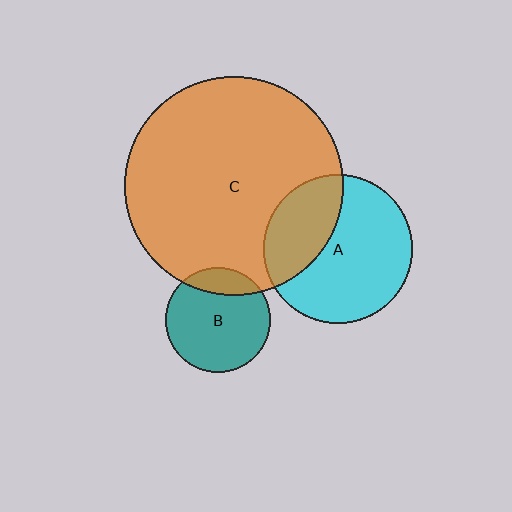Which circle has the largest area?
Circle C (orange).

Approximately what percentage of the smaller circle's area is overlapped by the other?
Approximately 20%.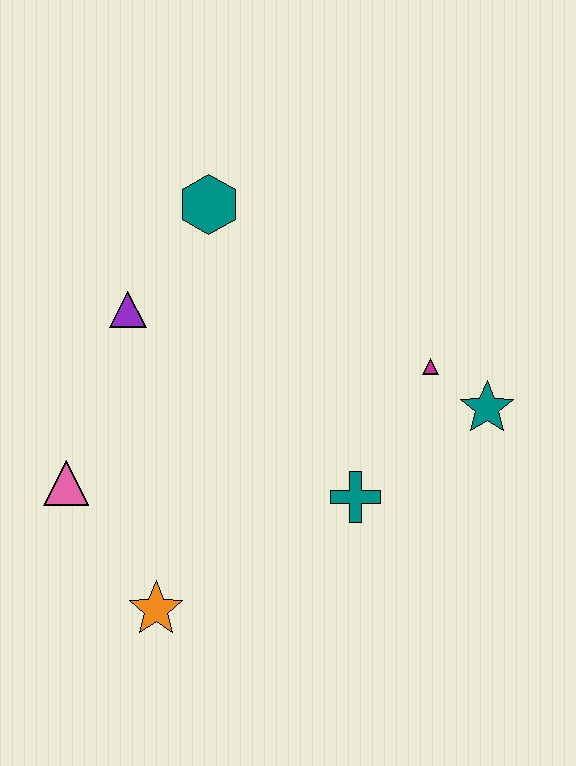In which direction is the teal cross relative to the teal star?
The teal cross is to the left of the teal star.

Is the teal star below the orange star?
No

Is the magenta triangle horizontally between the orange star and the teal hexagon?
No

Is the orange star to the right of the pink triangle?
Yes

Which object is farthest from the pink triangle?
The teal star is farthest from the pink triangle.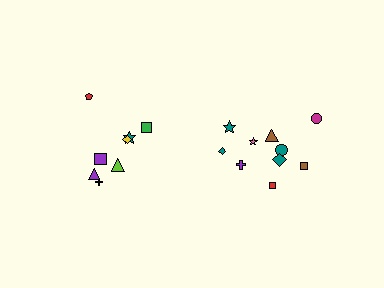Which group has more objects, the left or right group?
The right group.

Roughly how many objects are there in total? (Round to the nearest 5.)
Roughly 20 objects in total.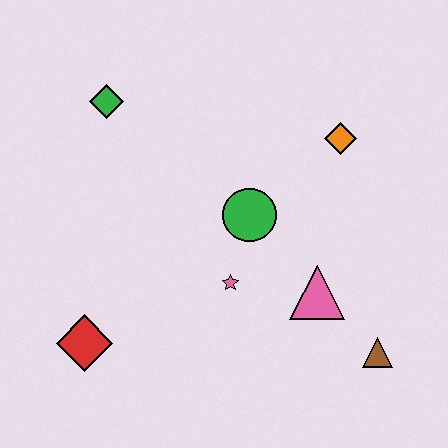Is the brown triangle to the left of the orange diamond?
No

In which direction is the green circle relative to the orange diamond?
The green circle is to the left of the orange diamond.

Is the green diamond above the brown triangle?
Yes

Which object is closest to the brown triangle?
The pink triangle is closest to the brown triangle.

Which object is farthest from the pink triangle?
The green diamond is farthest from the pink triangle.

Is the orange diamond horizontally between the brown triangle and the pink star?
Yes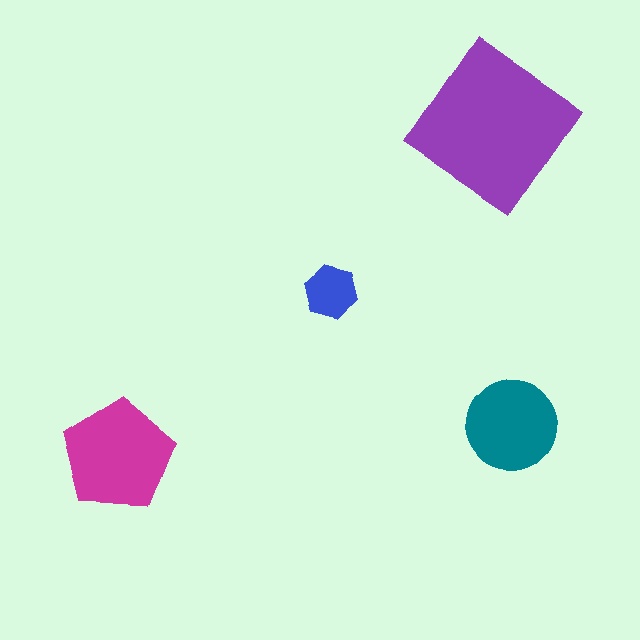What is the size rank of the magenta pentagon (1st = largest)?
2nd.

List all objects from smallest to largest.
The blue hexagon, the teal circle, the magenta pentagon, the purple diamond.